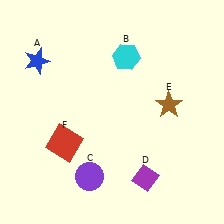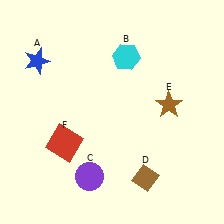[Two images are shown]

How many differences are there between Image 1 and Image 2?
There is 1 difference between the two images.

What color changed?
The diamond (D) changed from purple in Image 1 to brown in Image 2.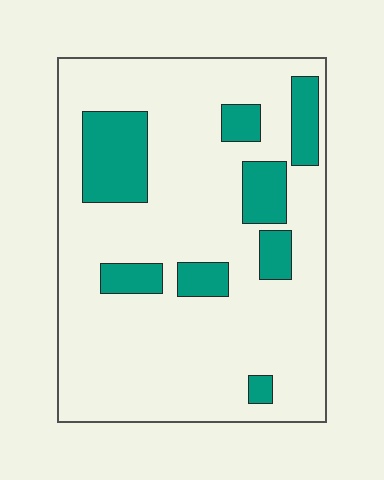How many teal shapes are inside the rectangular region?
8.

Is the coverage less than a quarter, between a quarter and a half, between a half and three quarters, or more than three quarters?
Less than a quarter.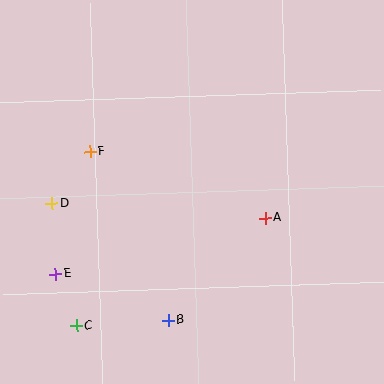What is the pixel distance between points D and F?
The distance between D and F is 64 pixels.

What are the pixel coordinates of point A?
Point A is at (265, 218).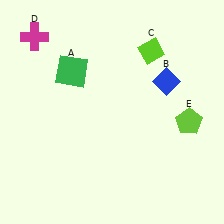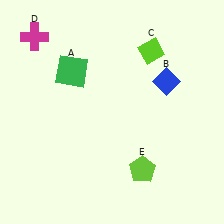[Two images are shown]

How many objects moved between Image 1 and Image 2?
1 object moved between the two images.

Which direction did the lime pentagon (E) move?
The lime pentagon (E) moved down.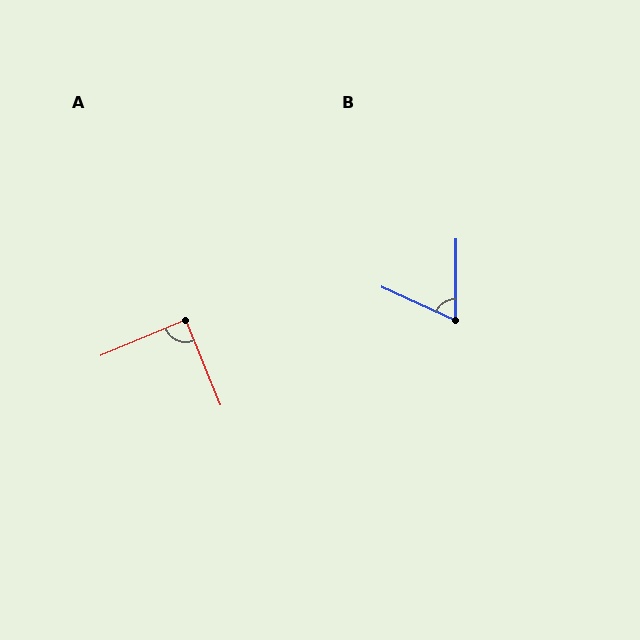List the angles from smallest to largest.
B (66°), A (89°).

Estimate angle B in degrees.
Approximately 66 degrees.